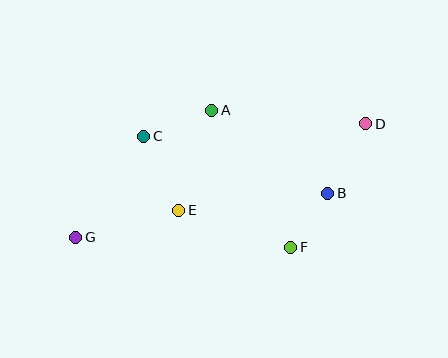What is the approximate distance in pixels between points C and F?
The distance between C and F is approximately 185 pixels.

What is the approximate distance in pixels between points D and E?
The distance between D and E is approximately 206 pixels.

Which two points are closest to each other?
Points B and F are closest to each other.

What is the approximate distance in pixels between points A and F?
The distance between A and F is approximately 158 pixels.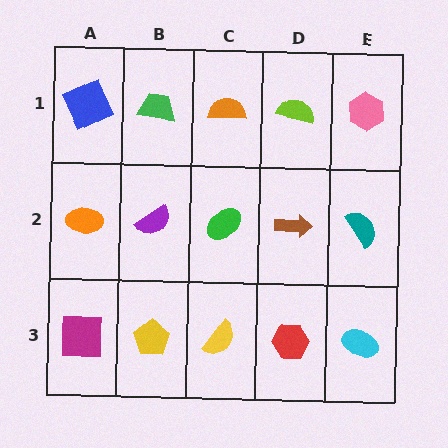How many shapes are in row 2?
5 shapes.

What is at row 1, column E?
A pink hexagon.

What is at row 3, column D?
A red hexagon.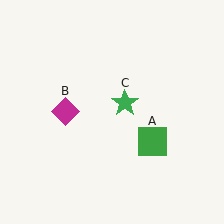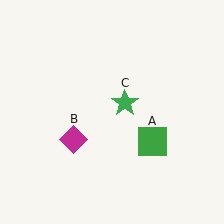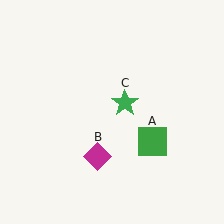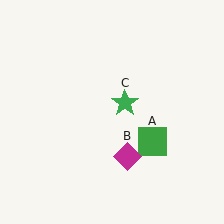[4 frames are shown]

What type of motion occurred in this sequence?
The magenta diamond (object B) rotated counterclockwise around the center of the scene.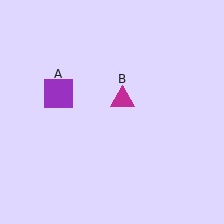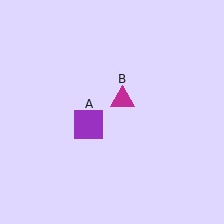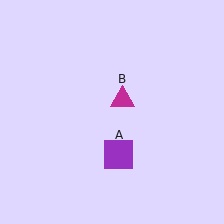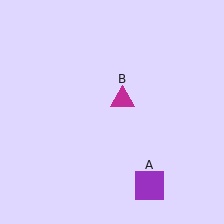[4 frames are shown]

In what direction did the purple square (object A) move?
The purple square (object A) moved down and to the right.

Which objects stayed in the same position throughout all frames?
Magenta triangle (object B) remained stationary.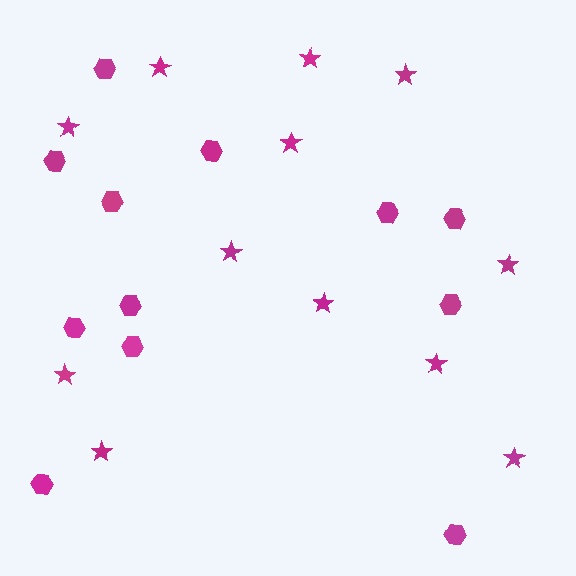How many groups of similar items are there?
There are 2 groups: one group of stars (12) and one group of hexagons (12).